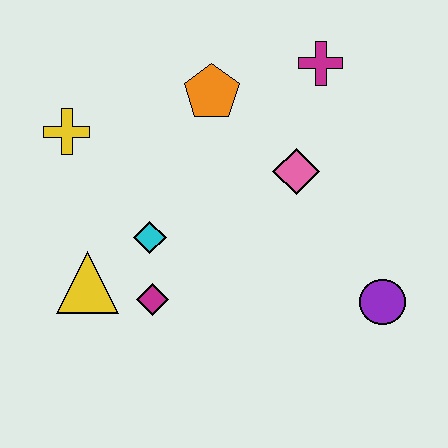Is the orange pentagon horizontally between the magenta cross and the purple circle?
No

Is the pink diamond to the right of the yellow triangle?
Yes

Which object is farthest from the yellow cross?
The purple circle is farthest from the yellow cross.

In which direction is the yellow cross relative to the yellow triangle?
The yellow cross is above the yellow triangle.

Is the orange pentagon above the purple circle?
Yes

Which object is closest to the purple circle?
The pink diamond is closest to the purple circle.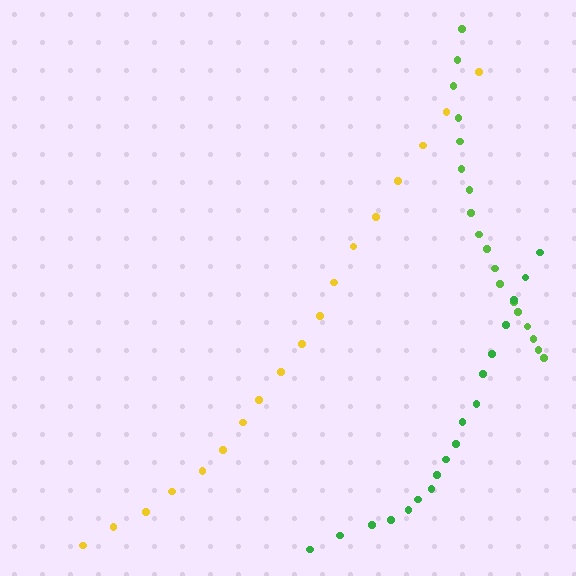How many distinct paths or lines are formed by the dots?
There are 3 distinct paths.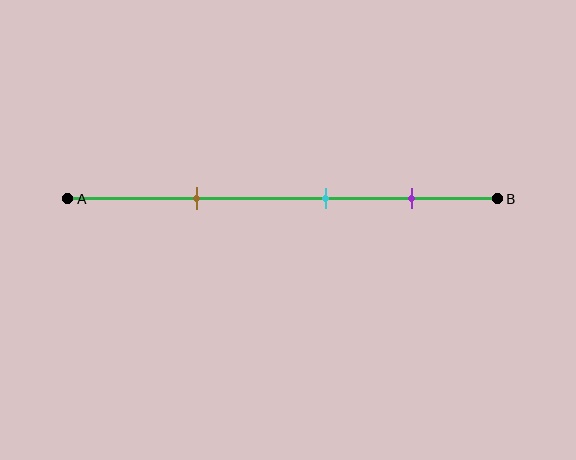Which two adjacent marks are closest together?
The cyan and purple marks are the closest adjacent pair.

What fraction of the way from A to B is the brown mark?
The brown mark is approximately 30% (0.3) of the way from A to B.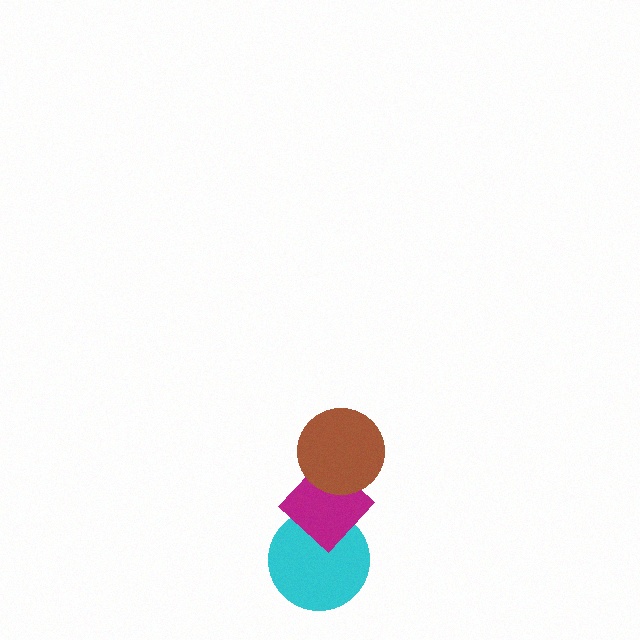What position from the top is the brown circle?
The brown circle is 1st from the top.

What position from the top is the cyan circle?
The cyan circle is 3rd from the top.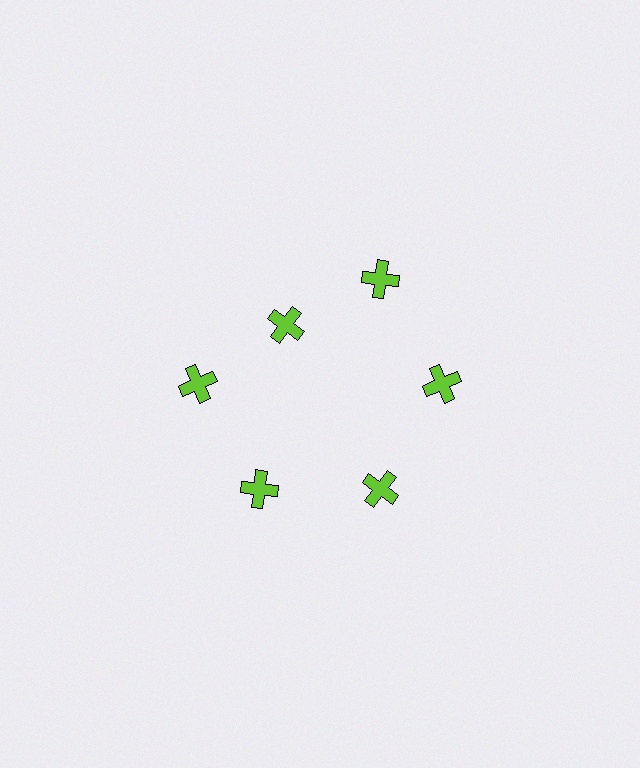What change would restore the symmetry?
The symmetry would be restored by moving it outward, back onto the ring so that all 6 crosses sit at equal angles and equal distance from the center.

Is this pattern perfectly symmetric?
No. The 6 lime crosses are arranged in a ring, but one element near the 11 o'clock position is pulled inward toward the center, breaking the 6-fold rotational symmetry.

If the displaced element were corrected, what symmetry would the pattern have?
It would have 6-fold rotational symmetry — the pattern would map onto itself every 60 degrees.